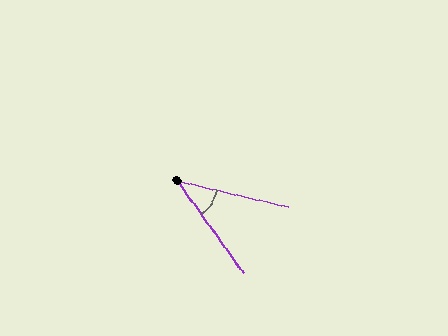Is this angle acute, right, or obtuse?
It is acute.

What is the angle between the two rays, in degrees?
Approximately 41 degrees.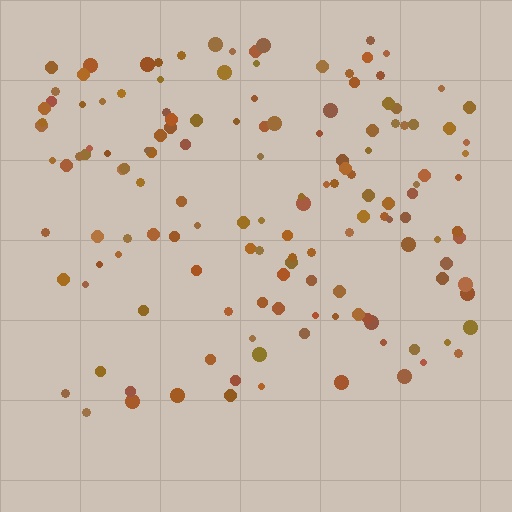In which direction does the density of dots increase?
From bottom to top, with the top side densest.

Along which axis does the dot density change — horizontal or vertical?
Vertical.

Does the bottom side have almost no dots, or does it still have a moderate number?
Still a moderate number, just noticeably fewer than the top.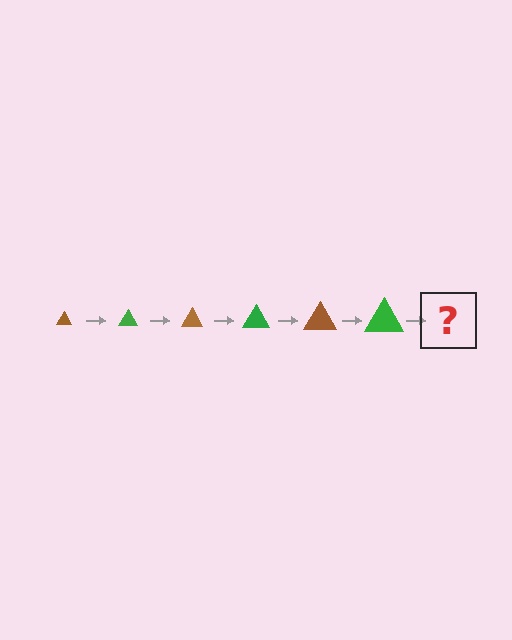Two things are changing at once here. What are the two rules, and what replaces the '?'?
The two rules are that the triangle grows larger each step and the color cycles through brown and green. The '?' should be a brown triangle, larger than the previous one.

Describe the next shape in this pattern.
It should be a brown triangle, larger than the previous one.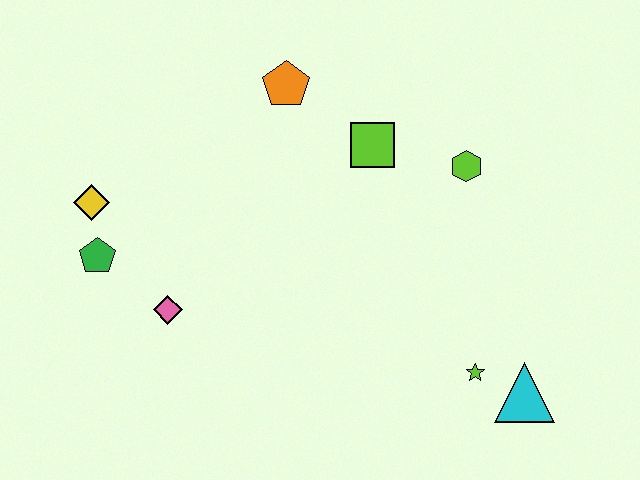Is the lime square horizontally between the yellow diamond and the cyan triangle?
Yes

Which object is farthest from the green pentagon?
The cyan triangle is farthest from the green pentagon.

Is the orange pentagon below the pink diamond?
No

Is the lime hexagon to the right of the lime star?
No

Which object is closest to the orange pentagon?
The lime square is closest to the orange pentagon.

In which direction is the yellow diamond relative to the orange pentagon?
The yellow diamond is to the left of the orange pentagon.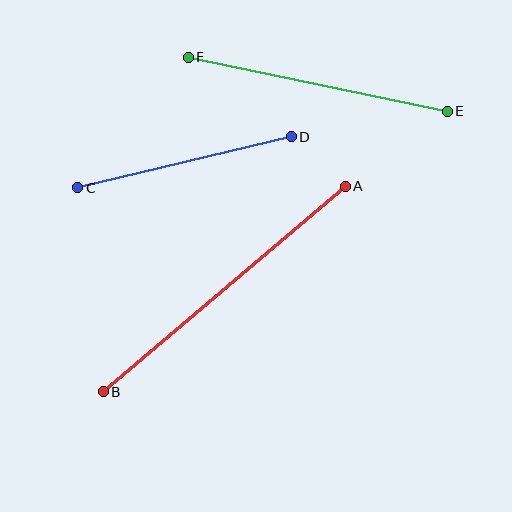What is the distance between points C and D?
The distance is approximately 220 pixels.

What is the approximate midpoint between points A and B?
The midpoint is at approximately (224, 289) pixels.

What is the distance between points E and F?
The distance is approximately 265 pixels.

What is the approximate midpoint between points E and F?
The midpoint is at approximately (318, 84) pixels.